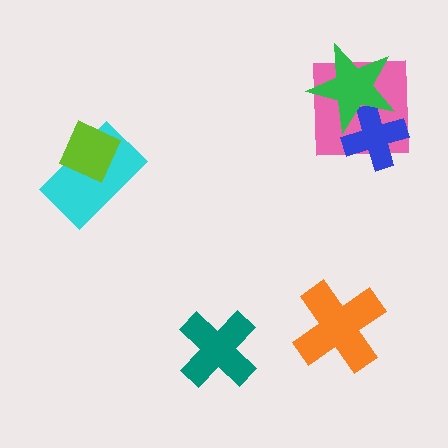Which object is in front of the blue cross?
The green star is in front of the blue cross.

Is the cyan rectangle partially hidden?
Yes, it is partially covered by another shape.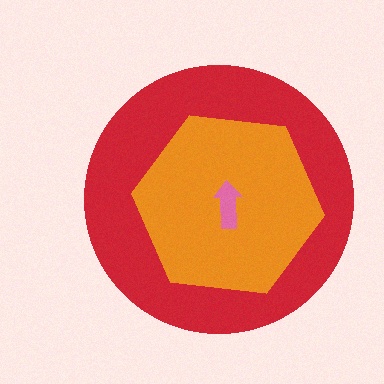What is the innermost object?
The pink arrow.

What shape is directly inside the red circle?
The orange hexagon.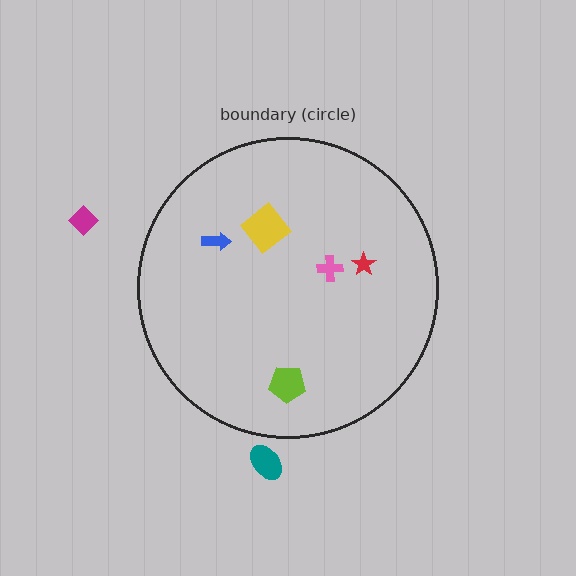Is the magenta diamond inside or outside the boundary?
Outside.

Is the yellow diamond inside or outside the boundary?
Inside.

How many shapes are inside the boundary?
5 inside, 2 outside.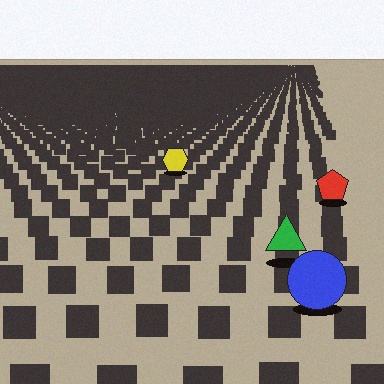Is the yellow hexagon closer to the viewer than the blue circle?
No. The blue circle is closer — you can tell from the texture gradient: the ground texture is coarser near it.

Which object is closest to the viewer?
The blue circle is closest. The texture marks near it are larger and more spread out.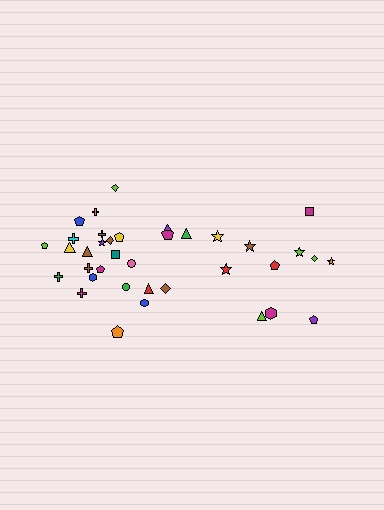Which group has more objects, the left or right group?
The left group.